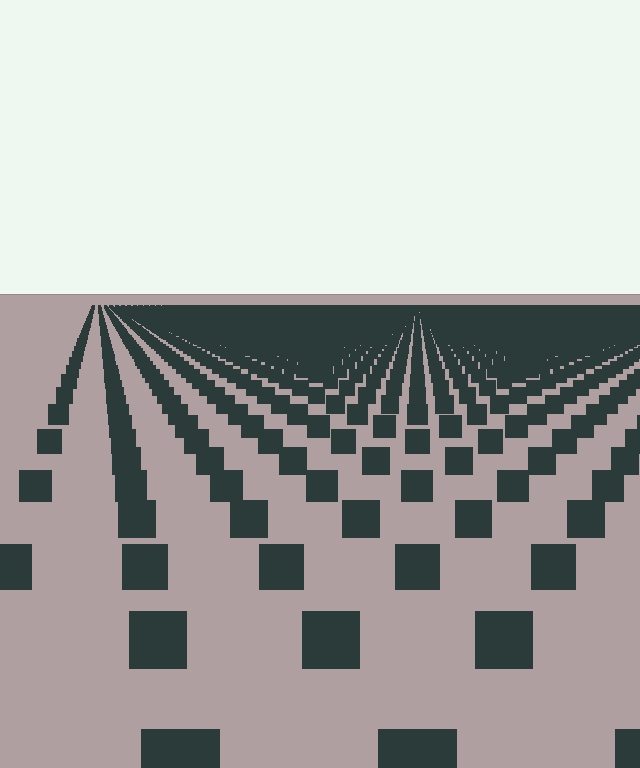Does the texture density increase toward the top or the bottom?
Density increases toward the top.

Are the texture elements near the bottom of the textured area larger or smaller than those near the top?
Larger. Near the bottom, elements are closer to the viewer and appear at a bigger on-screen size.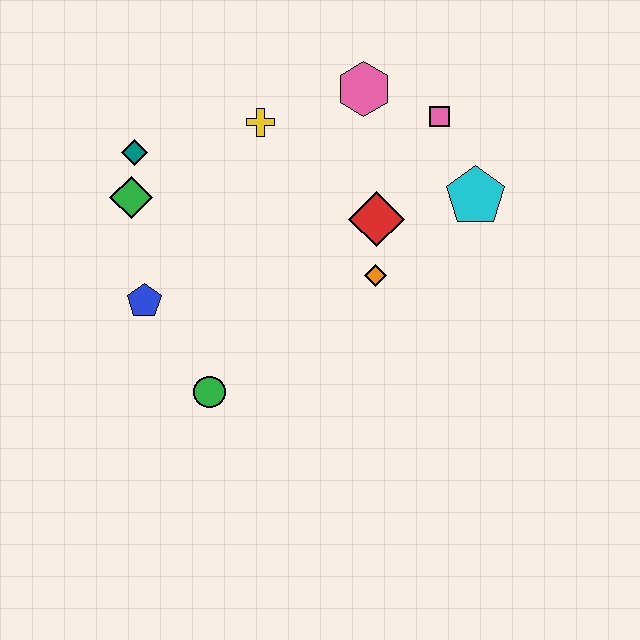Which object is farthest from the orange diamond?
The teal diamond is farthest from the orange diamond.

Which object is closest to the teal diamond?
The green diamond is closest to the teal diamond.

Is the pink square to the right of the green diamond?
Yes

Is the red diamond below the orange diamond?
No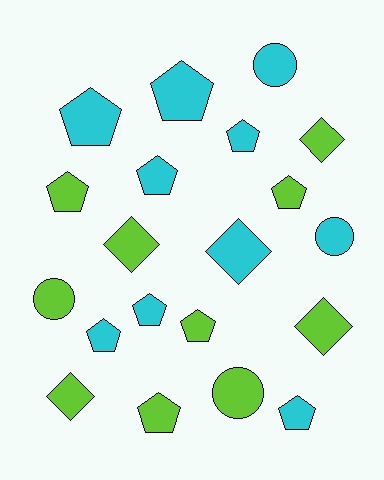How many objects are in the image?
There are 20 objects.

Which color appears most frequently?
Lime, with 10 objects.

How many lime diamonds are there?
There are 4 lime diamonds.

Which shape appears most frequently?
Pentagon, with 11 objects.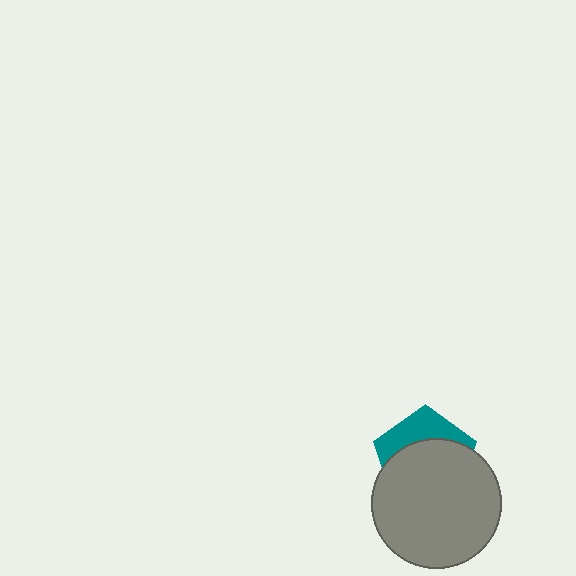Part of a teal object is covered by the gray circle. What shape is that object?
It is a pentagon.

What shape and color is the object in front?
The object in front is a gray circle.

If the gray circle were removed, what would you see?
You would see the complete teal pentagon.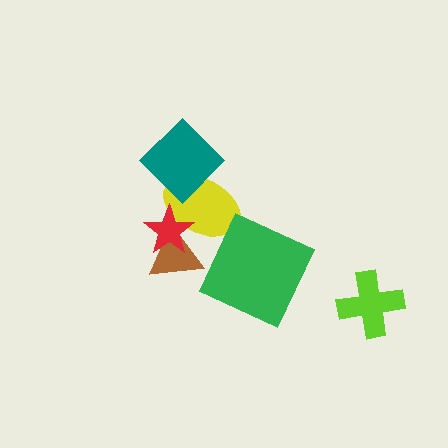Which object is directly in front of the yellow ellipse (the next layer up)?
The teal diamond is directly in front of the yellow ellipse.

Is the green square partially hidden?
No, no other shape covers it.